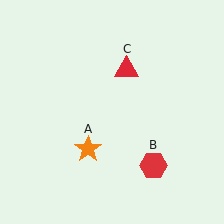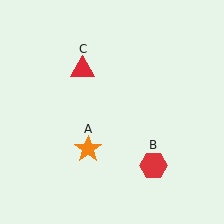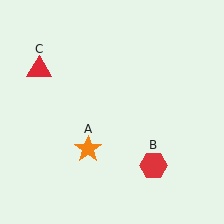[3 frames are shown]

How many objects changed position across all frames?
1 object changed position: red triangle (object C).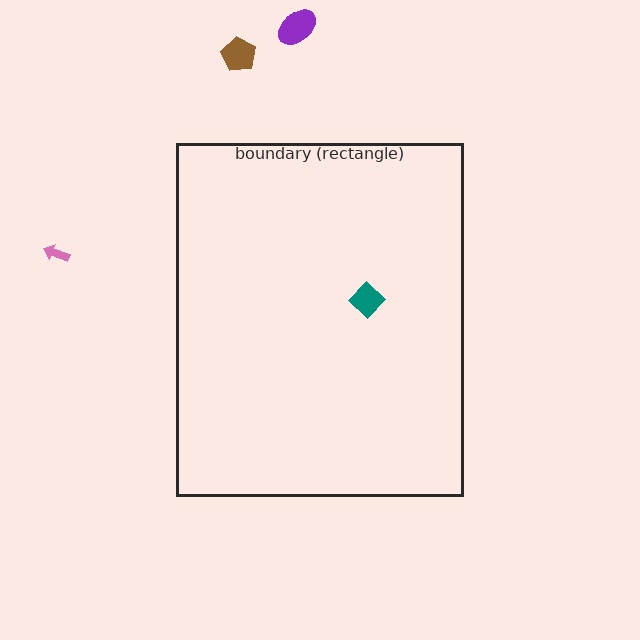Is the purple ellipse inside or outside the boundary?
Outside.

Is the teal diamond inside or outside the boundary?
Inside.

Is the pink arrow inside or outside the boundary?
Outside.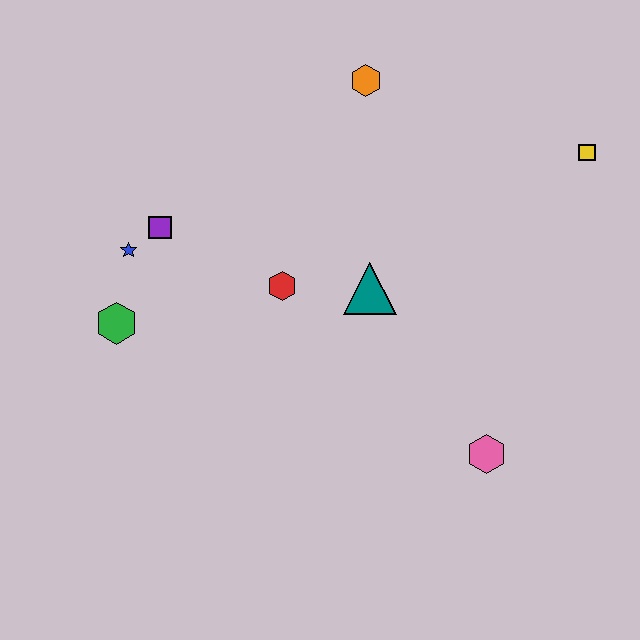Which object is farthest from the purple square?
The yellow square is farthest from the purple square.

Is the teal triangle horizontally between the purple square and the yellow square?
Yes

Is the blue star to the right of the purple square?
No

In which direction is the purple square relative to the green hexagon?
The purple square is above the green hexagon.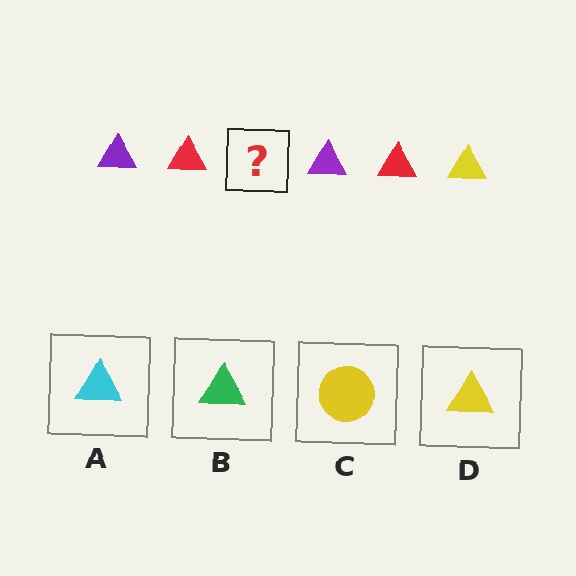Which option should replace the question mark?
Option D.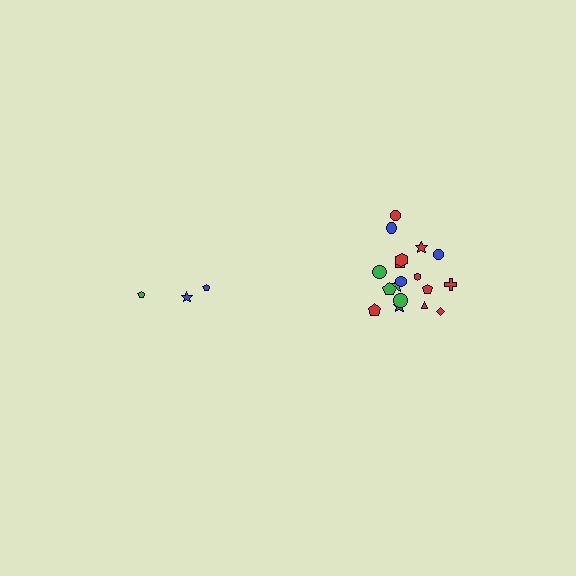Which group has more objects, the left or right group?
The right group.